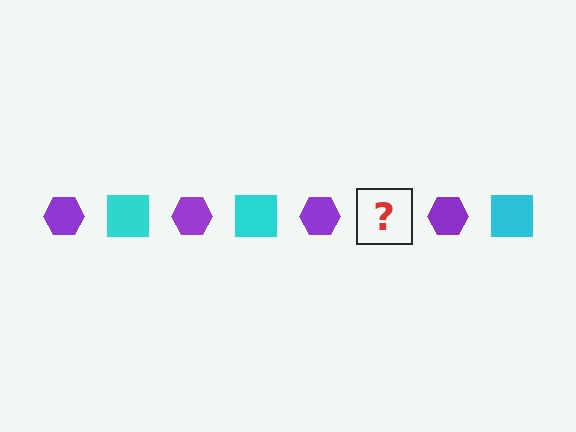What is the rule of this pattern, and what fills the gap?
The rule is that the pattern alternates between purple hexagon and cyan square. The gap should be filled with a cyan square.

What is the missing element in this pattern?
The missing element is a cyan square.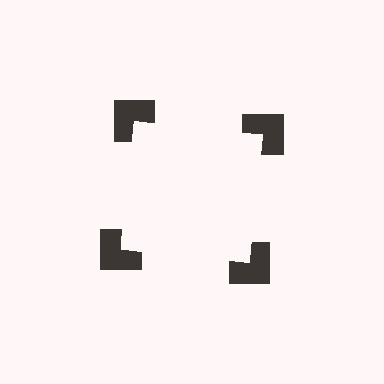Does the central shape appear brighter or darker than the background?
It typically appears slightly brighter than the background, even though no actual brightness change is drawn.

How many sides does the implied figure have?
4 sides.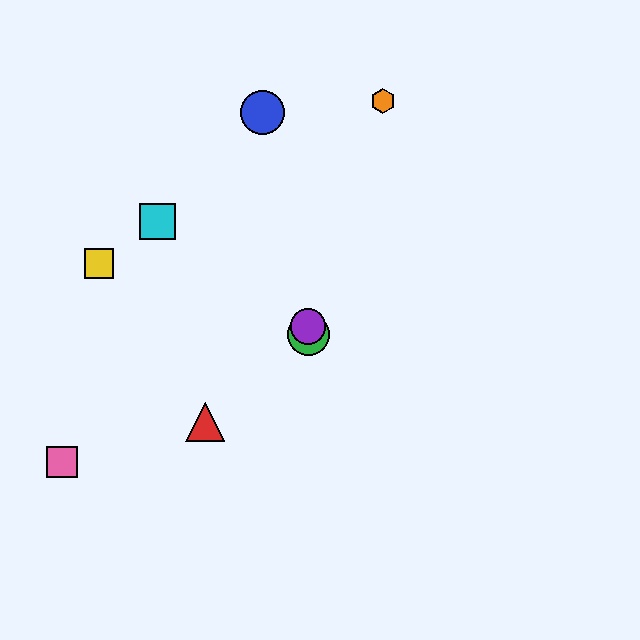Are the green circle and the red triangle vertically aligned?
No, the green circle is at x≈308 and the red triangle is at x≈205.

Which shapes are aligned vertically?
The green circle, the purple circle are aligned vertically.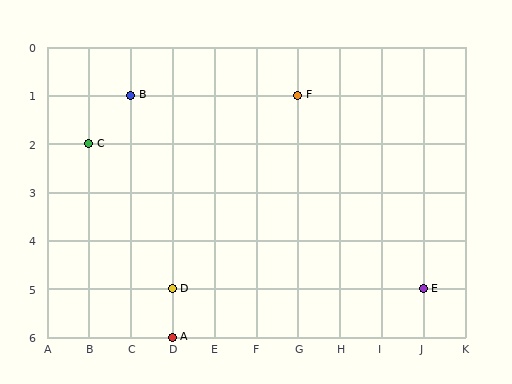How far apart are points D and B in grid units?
Points D and B are 1 column and 4 rows apart (about 4.1 grid units diagonally).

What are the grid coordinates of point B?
Point B is at grid coordinates (C, 1).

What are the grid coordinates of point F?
Point F is at grid coordinates (G, 1).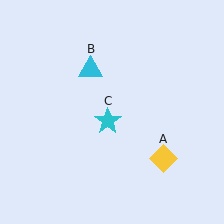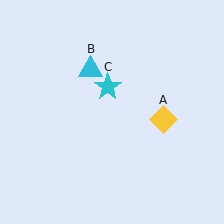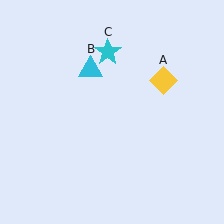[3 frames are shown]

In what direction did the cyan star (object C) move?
The cyan star (object C) moved up.